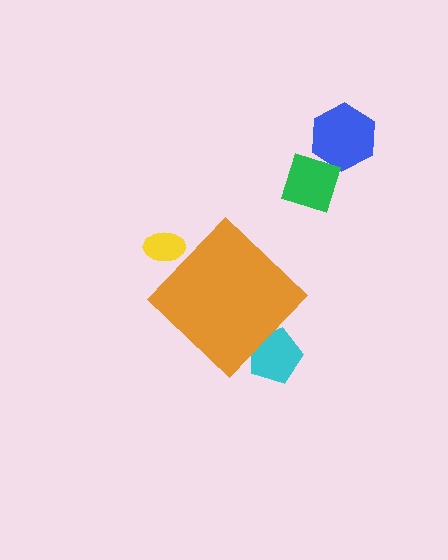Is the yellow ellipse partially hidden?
Yes, the yellow ellipse is partially hidden behind the orange diamond.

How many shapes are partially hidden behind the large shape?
2 shapes are partially hidden.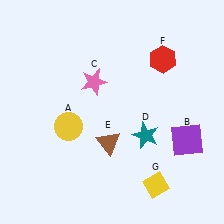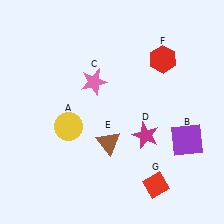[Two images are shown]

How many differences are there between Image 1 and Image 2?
There are 2 differences between the two images.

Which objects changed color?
D changed from teal to magenta. G changed from yellow to red.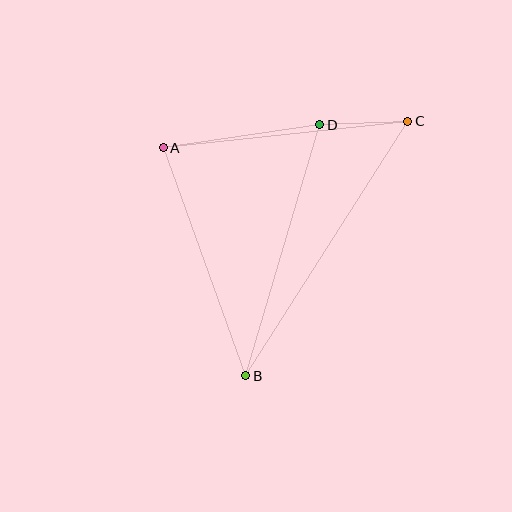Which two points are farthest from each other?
Points B and C are farthest from each other.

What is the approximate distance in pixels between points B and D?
The distance between B and D is approximately 262 pixels.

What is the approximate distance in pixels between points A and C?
The distance between A and C is approximately 246 pixels.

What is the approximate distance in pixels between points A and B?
The distance between A and B is approximately 243 pixels.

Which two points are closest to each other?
Points C and D are closest to each other.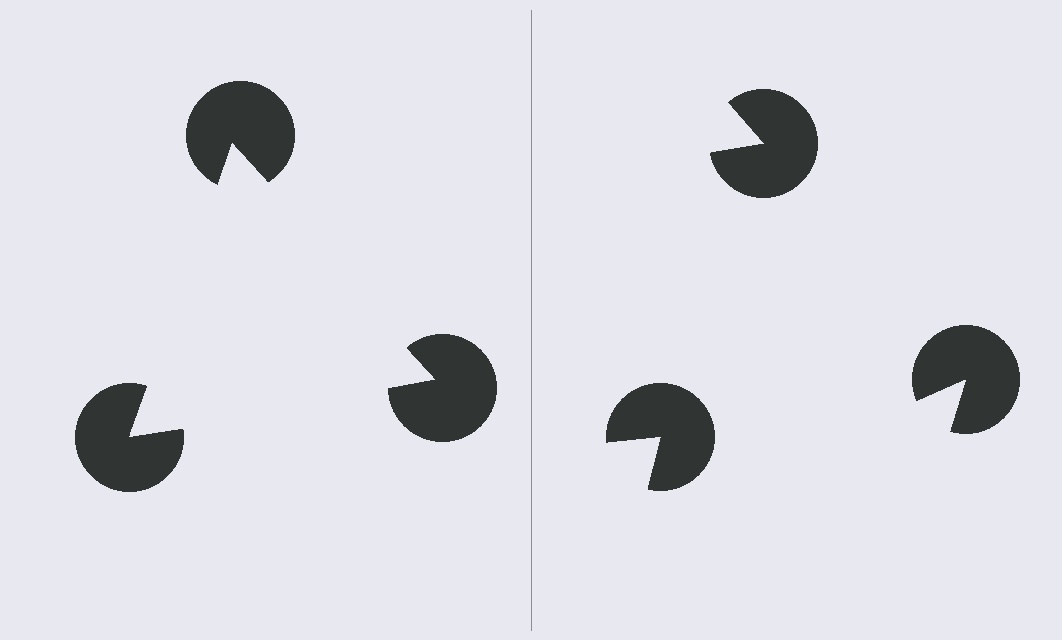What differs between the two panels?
The pac-man discs are positioned identically on both sides; only the wedge orientations differ. On the left they align to a triangle; on the right they are misaligned.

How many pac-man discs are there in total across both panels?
6 — 3 on each side.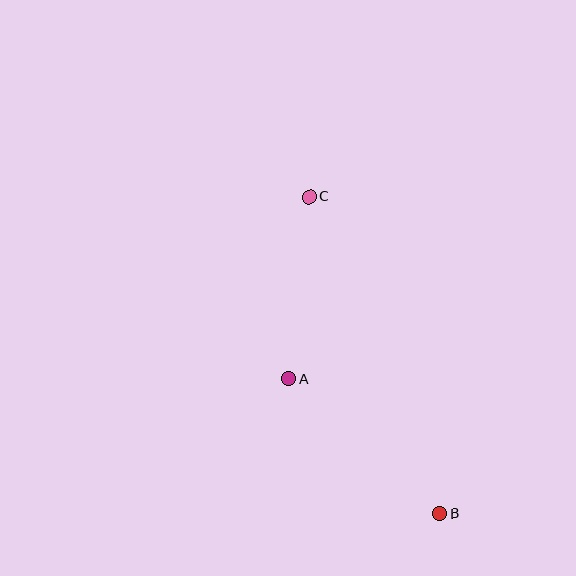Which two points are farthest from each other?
Points B and C are farthest from each other.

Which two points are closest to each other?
Points A and C are closest to each other.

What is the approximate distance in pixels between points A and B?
The distance between A and B is approximately 202 pixels.